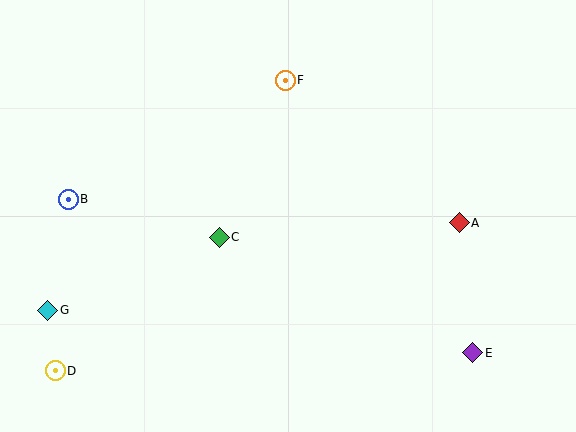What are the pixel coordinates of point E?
Point E is at (473, 353).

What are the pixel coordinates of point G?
Point G is at (48, 310).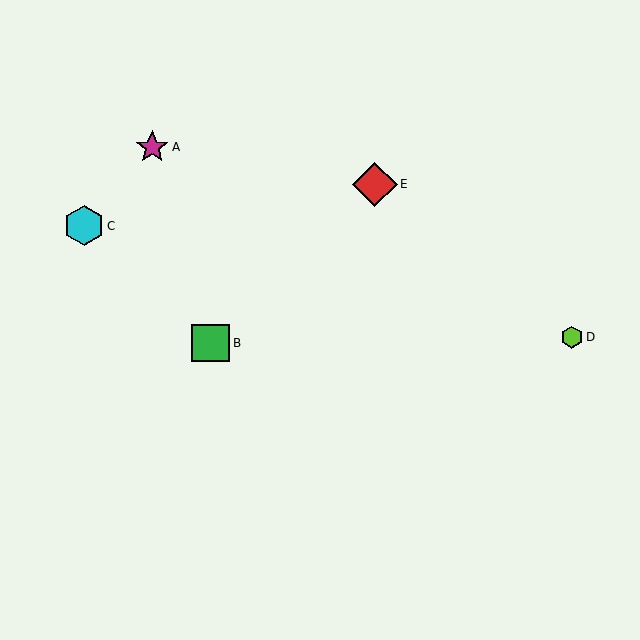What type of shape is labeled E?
Shape E is a red diamond.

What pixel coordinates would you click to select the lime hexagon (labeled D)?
Click at (572, 337) to select the lime hexagon D.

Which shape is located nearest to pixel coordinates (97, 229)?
The cyan hexagon (labeled C) at (84, 226) is nearest to that location.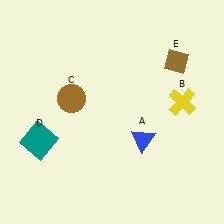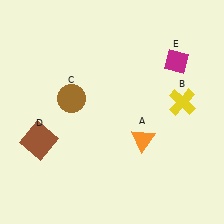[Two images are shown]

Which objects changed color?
A changed from blue to orange. D changed from teal to brown. E changed from brown to magenta.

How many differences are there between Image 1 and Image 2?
There are 3 differences between the two images.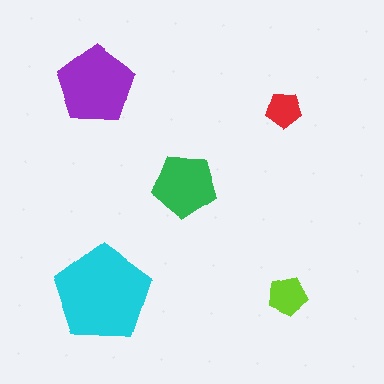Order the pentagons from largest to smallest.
the cyan one, the purple one, the green one, the lime one, the red one.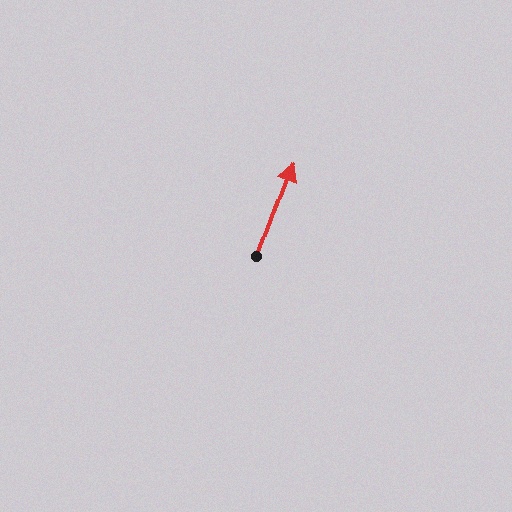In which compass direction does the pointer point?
North.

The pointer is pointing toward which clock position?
Roughly 1 o'clock.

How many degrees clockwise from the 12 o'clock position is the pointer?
Approximately 21 degrees.